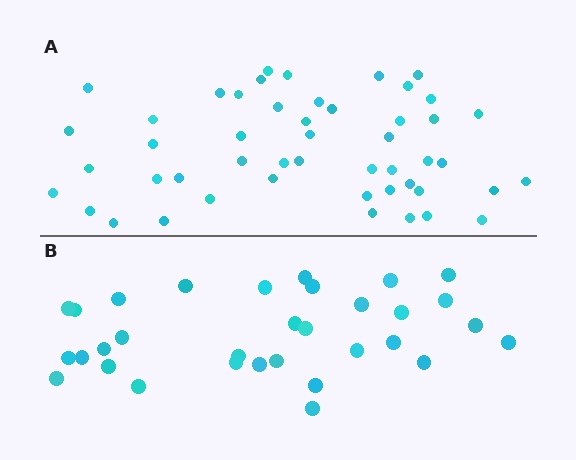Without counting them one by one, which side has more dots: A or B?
Region A (the top region) has more dots.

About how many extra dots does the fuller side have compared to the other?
Region A has approximately 15 more dots than region B.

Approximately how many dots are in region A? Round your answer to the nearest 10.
About 50 dots. (The exact count is 49, which rounds to 50.)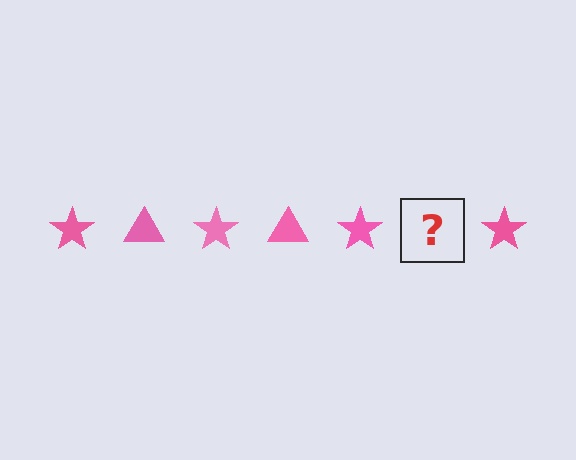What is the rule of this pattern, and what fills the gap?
The rule is that the pattern cycles through star, triangle shapes in pink. The gap should be filled with a pink triangle.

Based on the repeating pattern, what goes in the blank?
The blank should be a pink triangle.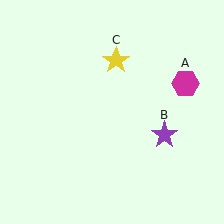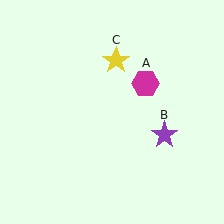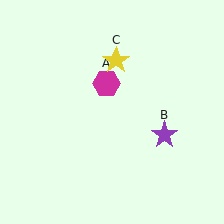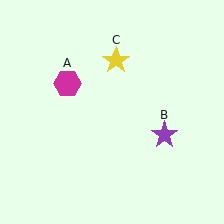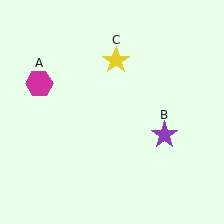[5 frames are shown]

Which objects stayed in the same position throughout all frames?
Purple star (object B) and yellow star (object C) remained stationary.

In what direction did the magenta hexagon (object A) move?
The magenta hexagon (object A) moved left.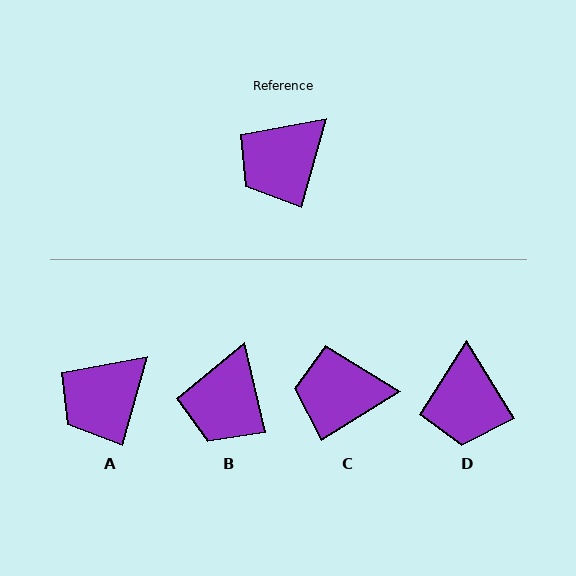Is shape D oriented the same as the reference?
No, it is off by about 47 degrees.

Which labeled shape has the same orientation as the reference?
A.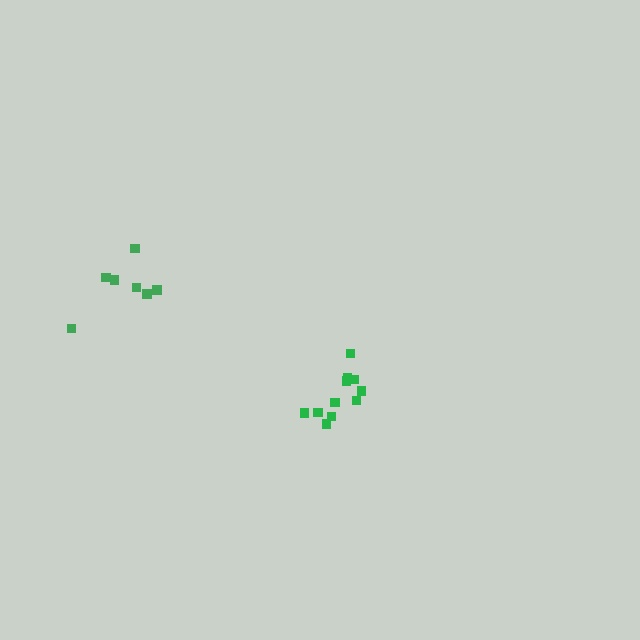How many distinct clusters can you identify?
There are 2 distinct clusters.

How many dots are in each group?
Group 1: 7 dots, Group 2: 11 dots (18 total).